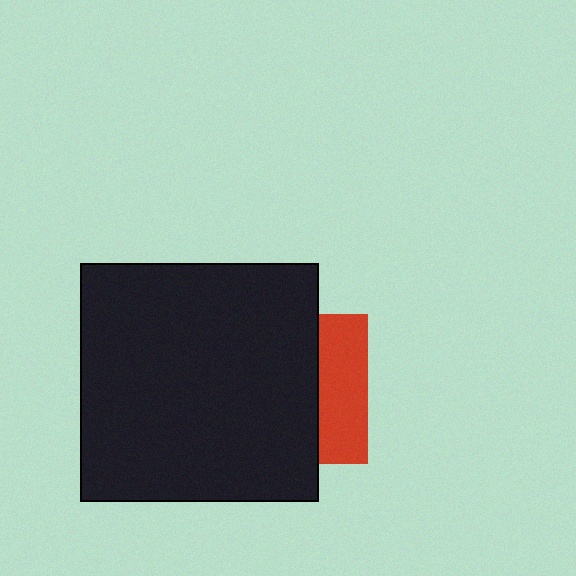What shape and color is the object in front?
The object in front is a black square.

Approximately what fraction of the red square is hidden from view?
Roughly 68% of the red square is hidden behind the black square.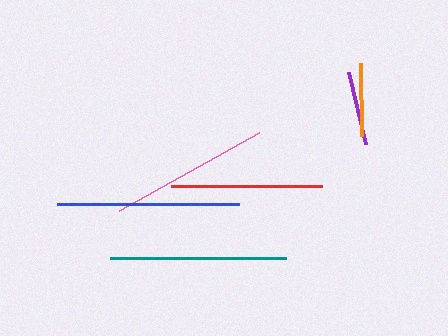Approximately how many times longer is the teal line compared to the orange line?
The teal line is approximately 2.4 times the length of the orange line.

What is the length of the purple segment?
The purple segment is approximately 74 pixels long.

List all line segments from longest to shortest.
From longest to shortest: blue, teal, pink, red, purple, orange.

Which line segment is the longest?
The blue line is the longest at approximately 181 pixels.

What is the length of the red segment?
The red segment is approximately 151 pixels long.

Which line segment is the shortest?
The orange line is the shortest at approximately 73 pixels.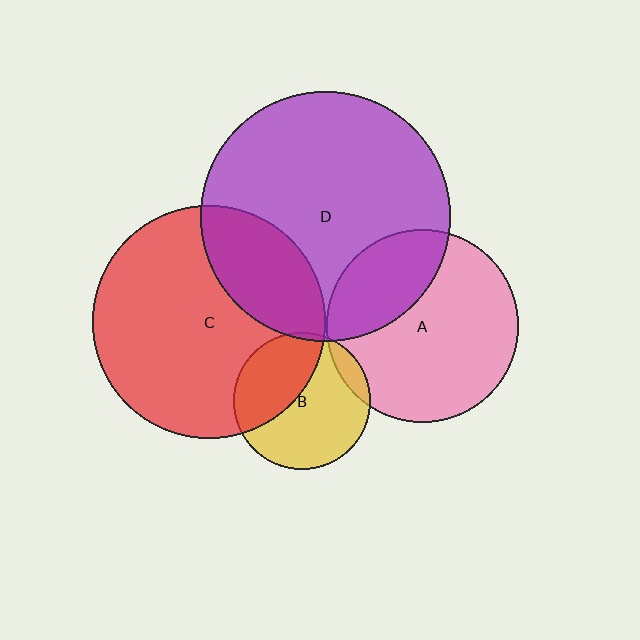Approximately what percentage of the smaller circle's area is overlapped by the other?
Approximately 25%.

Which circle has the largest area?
Circle D (purple).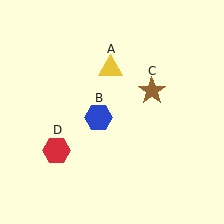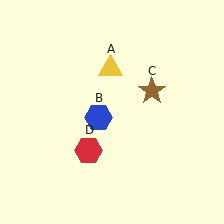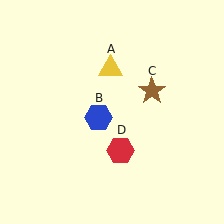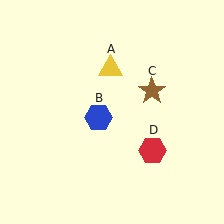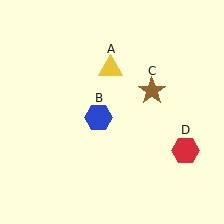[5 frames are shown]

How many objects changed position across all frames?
1 object changed position: red hexagon (object D).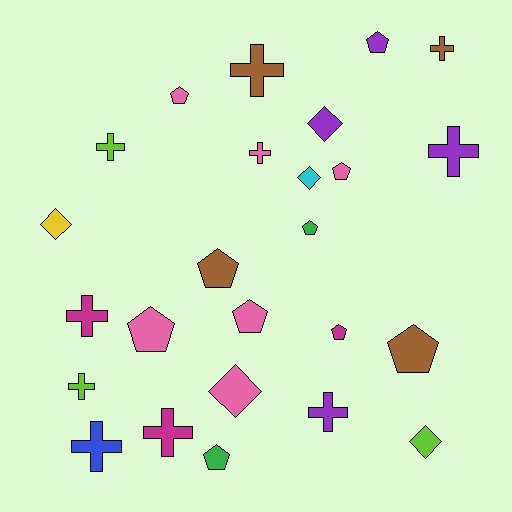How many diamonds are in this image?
There are 5 diamonds.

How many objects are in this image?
There are 25 objects.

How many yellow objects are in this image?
There is 1 yellow object.